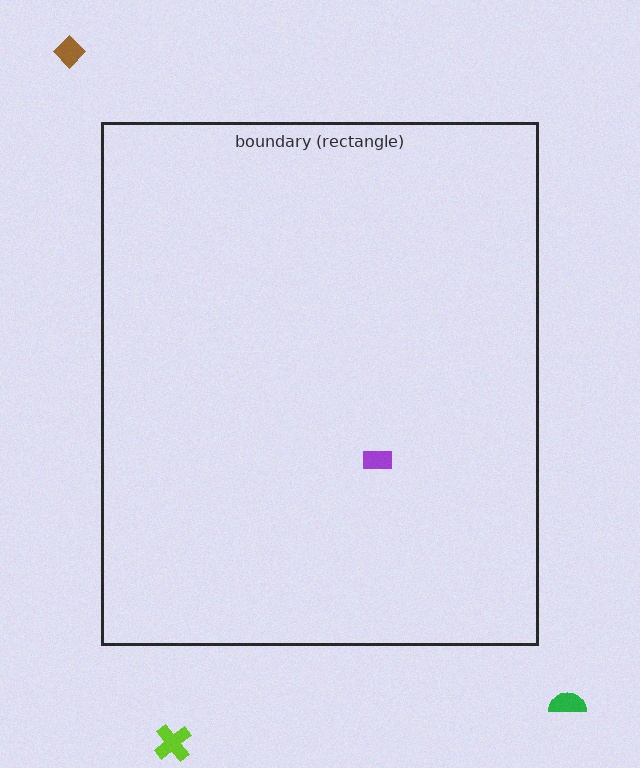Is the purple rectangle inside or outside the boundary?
Inside.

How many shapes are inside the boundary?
1 inside, 3 outside.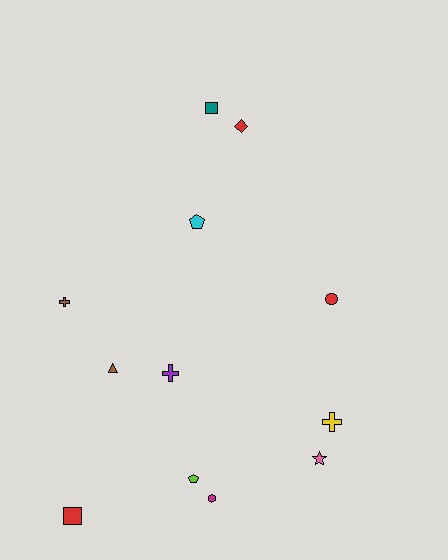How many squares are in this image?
There are 2 squares.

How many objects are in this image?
There are 12 objects.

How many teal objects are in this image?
There is 1 teal object.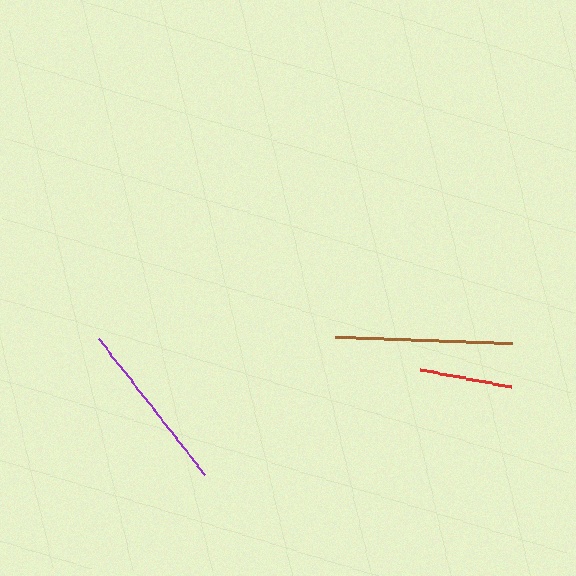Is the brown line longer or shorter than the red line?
The brown line is longer than the red line.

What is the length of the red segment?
The red segment is approximately 93 pixels long.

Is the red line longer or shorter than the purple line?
The purple line is longer than the red line.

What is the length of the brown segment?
The brown segment is approximately 177 pixels long.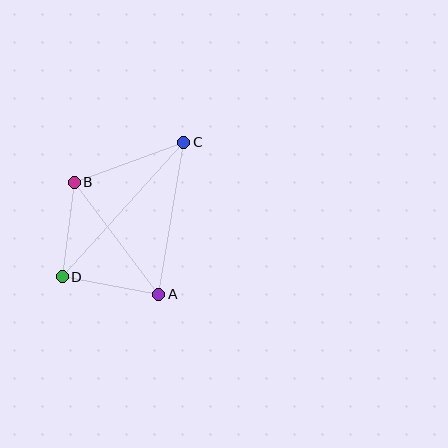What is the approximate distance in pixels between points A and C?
The distance between A and C is approximately 154 pixels.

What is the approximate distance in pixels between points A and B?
The distance between A and B is approximately 140 pixels.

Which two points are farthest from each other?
Points C and D are farthest from each other.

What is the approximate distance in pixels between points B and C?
The distance between B and C is approximately 117 pixels.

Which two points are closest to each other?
Points B and D are closest to each other.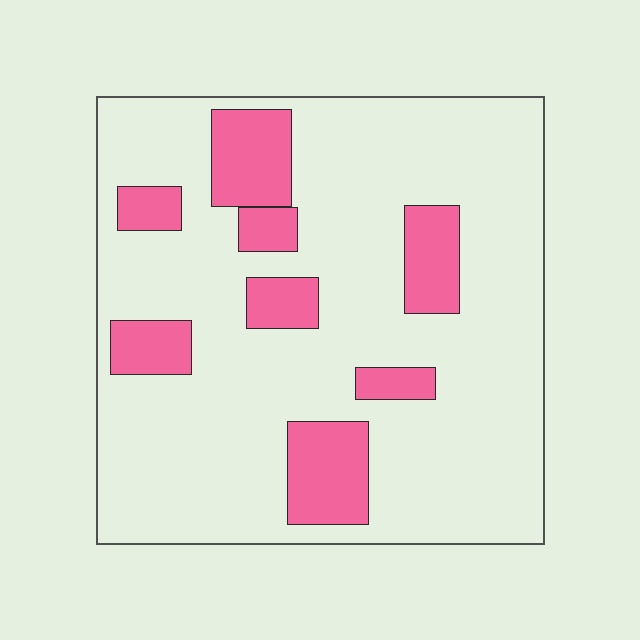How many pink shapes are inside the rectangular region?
8.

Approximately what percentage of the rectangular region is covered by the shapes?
Approximately 20%.